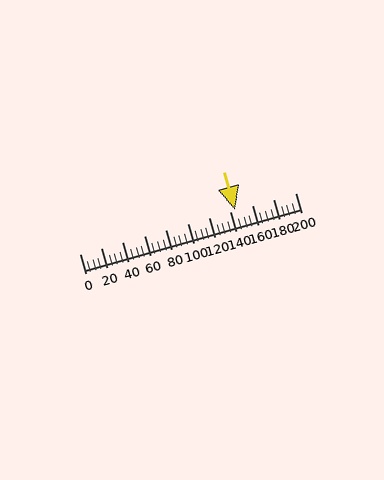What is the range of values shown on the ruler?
The ruler shows values from 0 to 200.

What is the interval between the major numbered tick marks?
The major tick marks are spaced 20 units apart.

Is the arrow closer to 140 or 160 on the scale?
The arrow is closer to 140.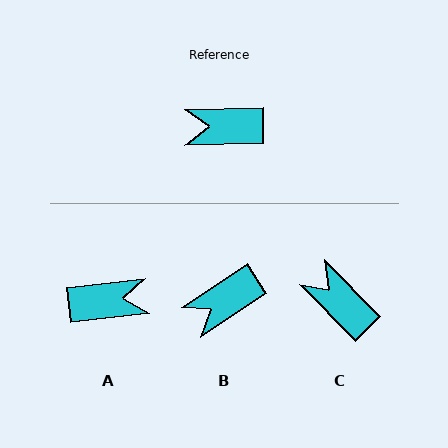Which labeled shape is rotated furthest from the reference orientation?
A, about 175 degrees away.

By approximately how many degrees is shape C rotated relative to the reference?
Approximately 47 degrees clockwise.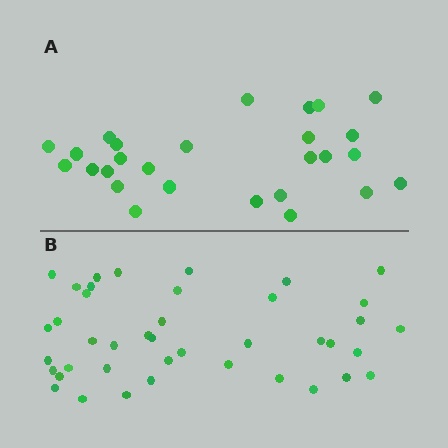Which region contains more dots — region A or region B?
Region B (the bottom region) has more dots.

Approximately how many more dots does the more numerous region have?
Region B has approximately 15 more dots than region A.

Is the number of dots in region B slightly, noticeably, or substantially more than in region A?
Region B has substantially more. The ratio is roughly 1.5 to 1.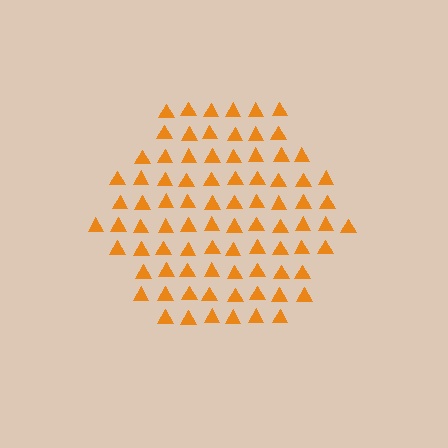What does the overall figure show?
The overall figure shows a hexagon.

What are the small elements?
The small elements are triangles.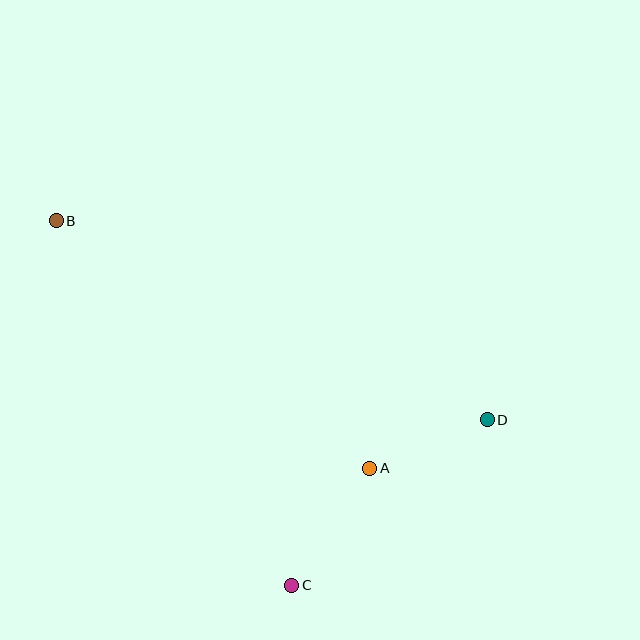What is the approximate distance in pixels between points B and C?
The distance between B and C is approximately 434 pixels.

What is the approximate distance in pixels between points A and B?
The distance between A and B is approximately 399 pixels.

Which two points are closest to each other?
Points A and D are closest to each other.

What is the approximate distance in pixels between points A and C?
The distance between A and C is approximately 140 pixels.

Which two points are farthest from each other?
Points B and D are farthest from each other.